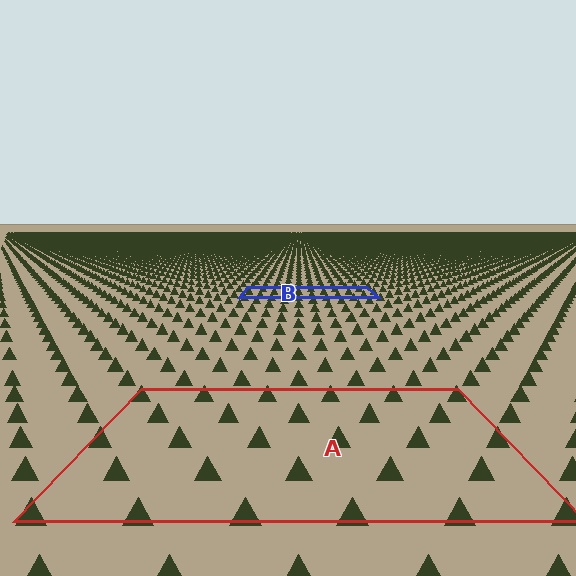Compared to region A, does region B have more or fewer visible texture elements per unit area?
Region B has more texture elements per unit area — they are packed more densely because it is farther away.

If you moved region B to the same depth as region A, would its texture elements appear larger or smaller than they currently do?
They would appear larger. At a closer depth, the same texture elements are projected at a bigger on-screen size.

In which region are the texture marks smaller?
The texture marks are smaller in region B, because it is farther away.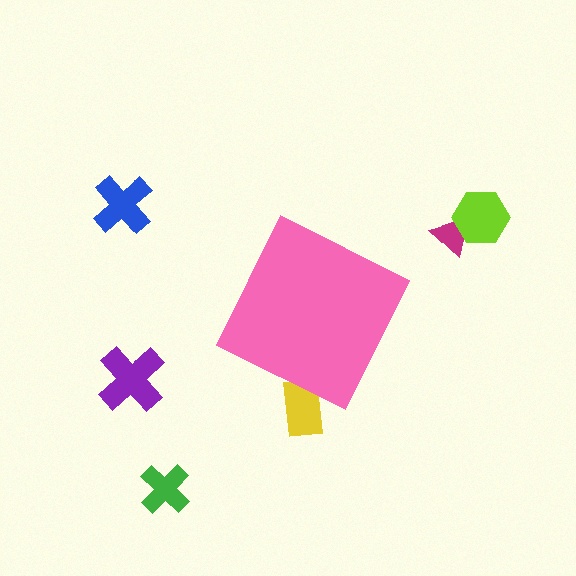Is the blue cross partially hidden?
No, the blue cross is fully visible.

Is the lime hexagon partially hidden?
No, the lime hexagon is fully visible.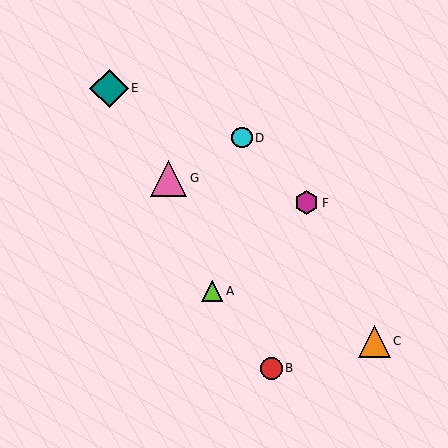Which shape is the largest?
The teal diamond (labeled E) is the largest.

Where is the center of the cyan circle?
The center of the cyan circle is at (242, 138).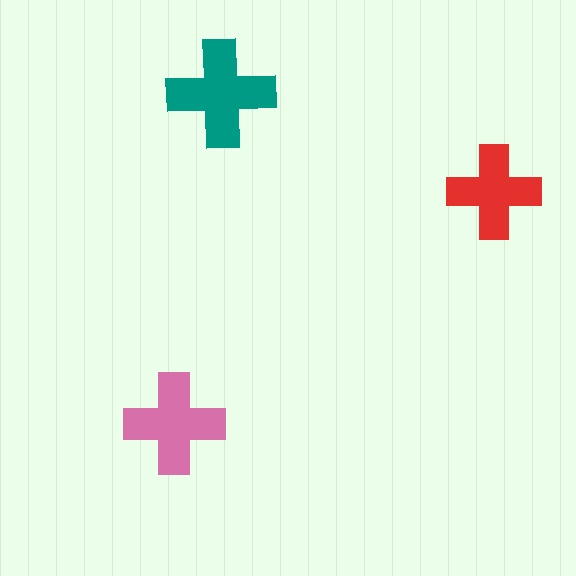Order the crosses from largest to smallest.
the teal one, the pink one, the red one.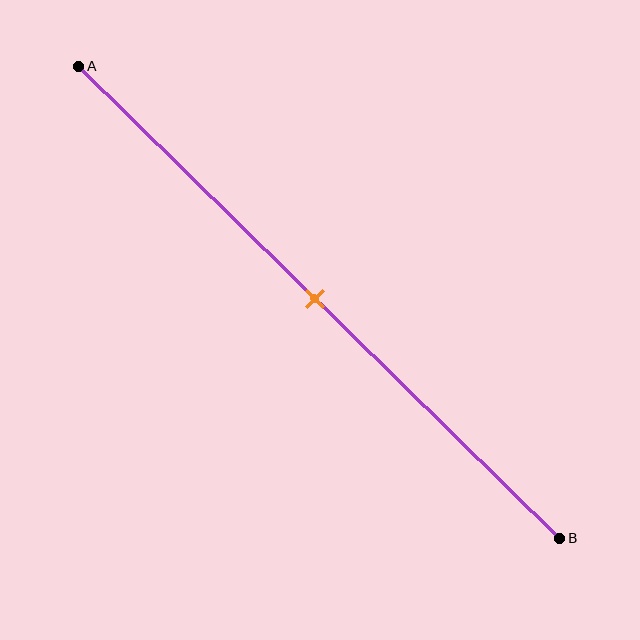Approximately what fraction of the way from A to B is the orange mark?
The orange mark is approximately 50% of the way from A to B.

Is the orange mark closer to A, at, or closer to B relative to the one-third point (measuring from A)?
The orange mark is closer to point B than the one-third point of segment AB.